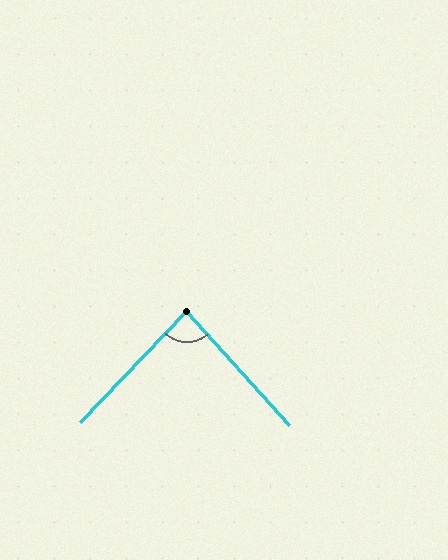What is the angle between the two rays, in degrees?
Approximately 86 degrees.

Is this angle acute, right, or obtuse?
It is approximately a right angle.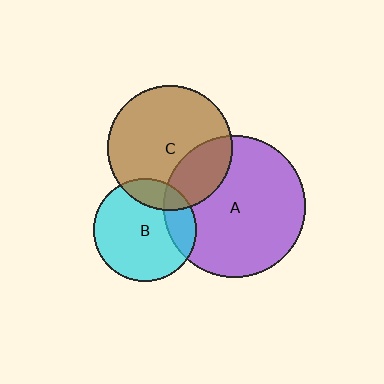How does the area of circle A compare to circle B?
Approximately 1.9 times.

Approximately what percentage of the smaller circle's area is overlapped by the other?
Approximately 20%.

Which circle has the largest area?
Circle A (purple).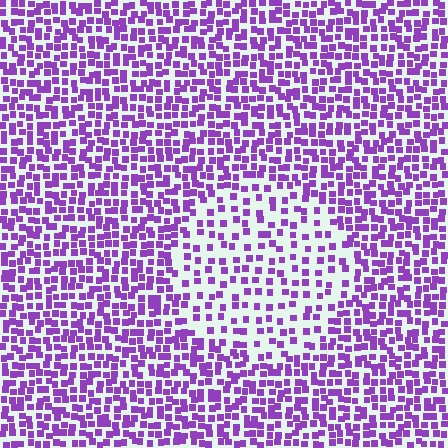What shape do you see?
I see a circle.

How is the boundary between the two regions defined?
The boundary is defined by a change in element density (approximately 2.0x ratio). All elements are the same color, size, and shape.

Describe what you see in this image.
The image contains small purple elements arranged at two different densities. A circle-shaped region is visible where the elements are less densely packed than the surrounding area.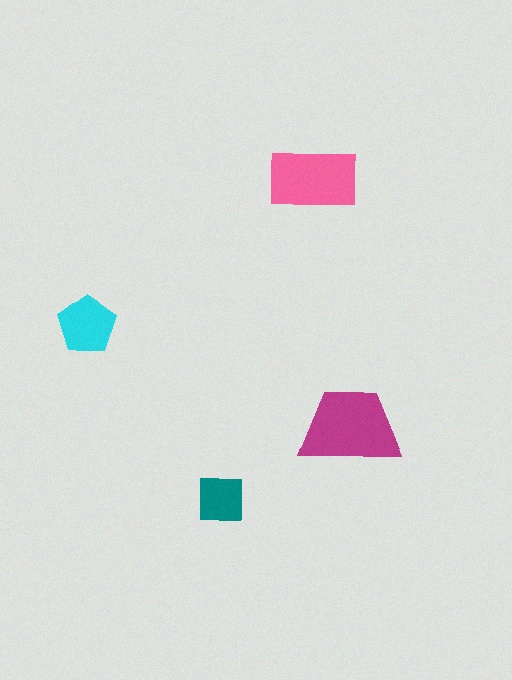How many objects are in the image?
There are 4 objects in the image.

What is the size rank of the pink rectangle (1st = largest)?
2nd.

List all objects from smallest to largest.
The teal square, the cyan pentagon, the pink rectangle, the magenta trapezoid.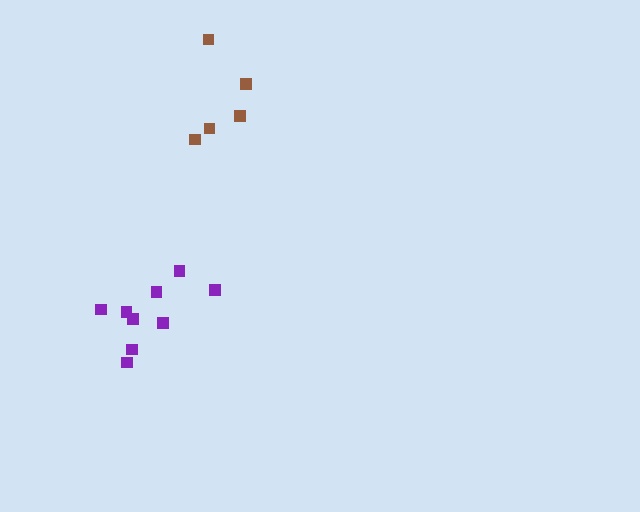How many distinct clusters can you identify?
There are 2 distinct clusters.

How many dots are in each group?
Group 1: 5 dots, Group 2: 9 dots (14 total).